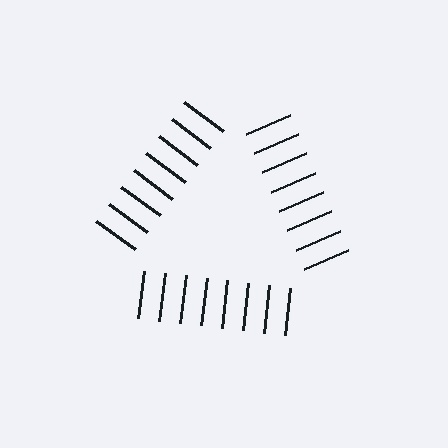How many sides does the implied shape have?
3 sides — the line-ends trace a triangle.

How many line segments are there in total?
24 — 8 along each of the 3 edges.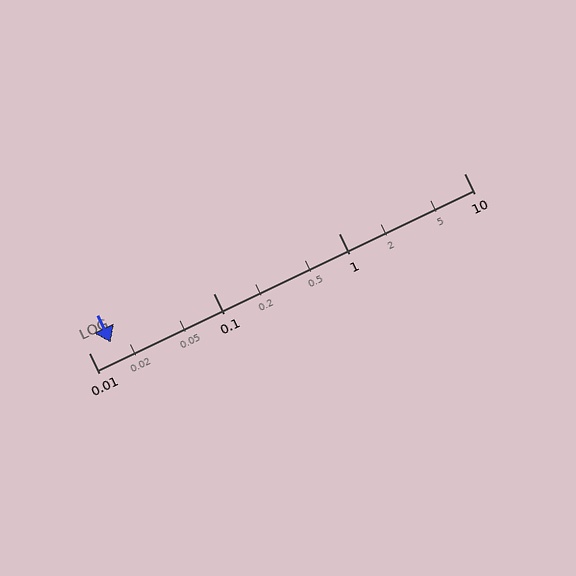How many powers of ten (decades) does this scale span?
The scale spans 3 decades, from 0.01 to 10.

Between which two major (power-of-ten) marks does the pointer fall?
The pointer is between 0.01 and 0.1.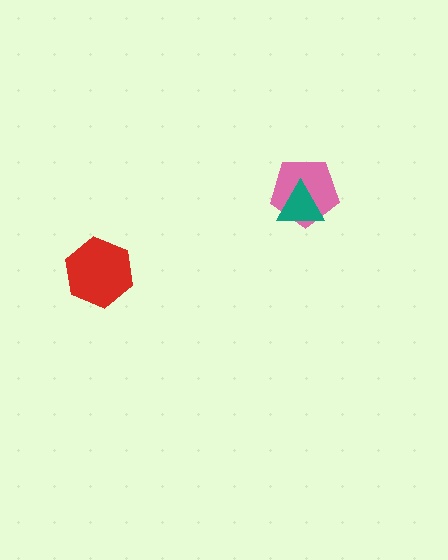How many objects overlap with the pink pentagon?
1 object overlaps with the pink pentagon.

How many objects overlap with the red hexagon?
0 objects overlap with the red hexagon.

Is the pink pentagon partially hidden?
Yes, it is partially covered by another shape.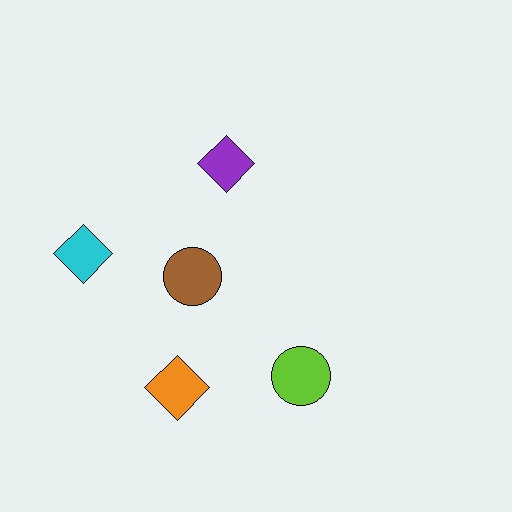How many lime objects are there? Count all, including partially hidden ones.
There is 1 lime object.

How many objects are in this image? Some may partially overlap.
There are 5 objects.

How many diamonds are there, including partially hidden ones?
There are 3 diamonds.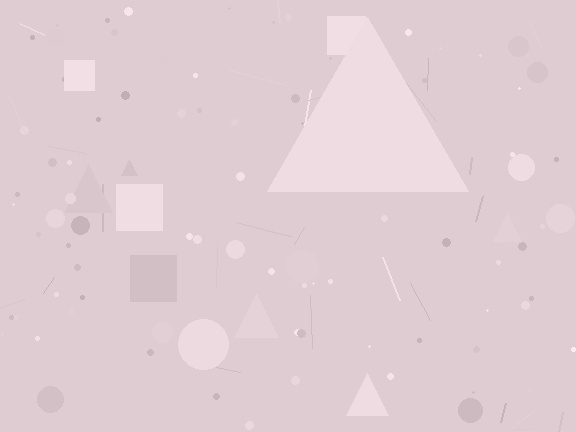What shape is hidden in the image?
A triangle is hidden in the image.